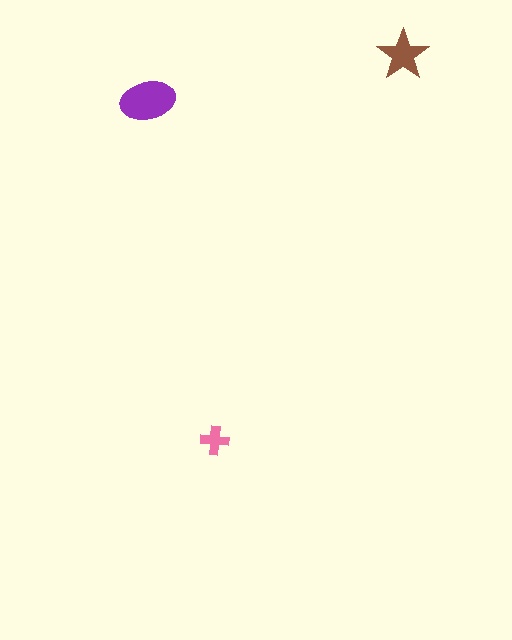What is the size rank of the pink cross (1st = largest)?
3rd.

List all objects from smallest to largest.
The pink cross, the brown star, the purple ellipse.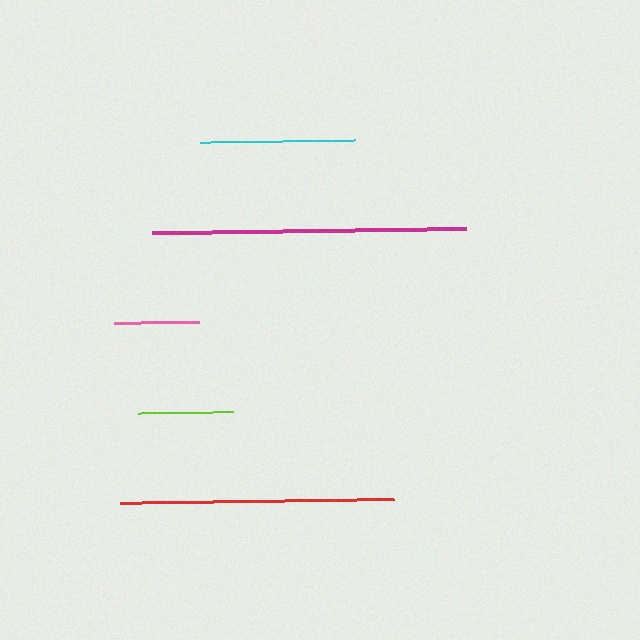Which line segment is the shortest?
The pink line is the shortest at approximately 85 pixels.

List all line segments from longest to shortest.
From longest to shortest: magenta, red, cyan, lime, pink.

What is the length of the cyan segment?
The cyan segment is approximately 156 pixels long.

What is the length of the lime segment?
The lime segment is approximately 95 pixels long.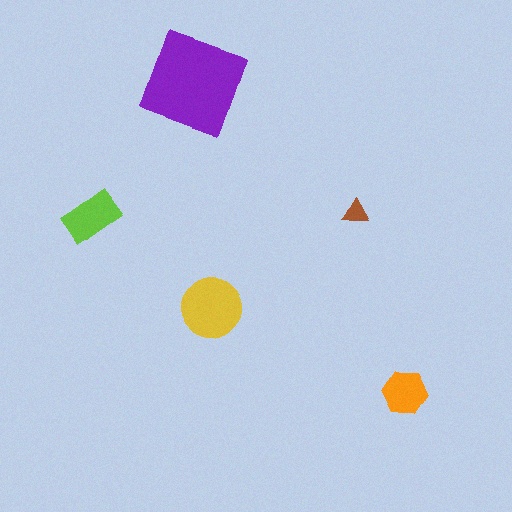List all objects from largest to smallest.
The purple square, the yellow circle, the lime rectangle, the orange hexagon, the brown triangle.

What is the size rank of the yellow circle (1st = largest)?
2nd.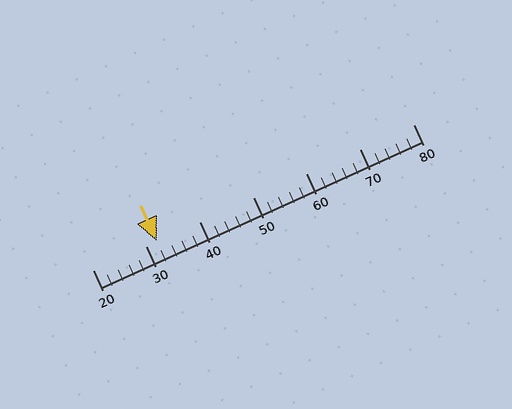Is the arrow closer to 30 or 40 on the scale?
The arrow is closer to 30.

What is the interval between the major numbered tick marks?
The major tick marks are spaced 10 units apart.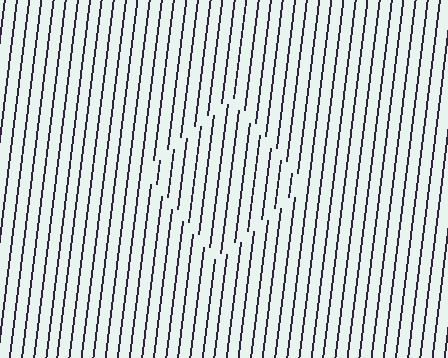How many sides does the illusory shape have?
4 sides — the line-ends trace a square.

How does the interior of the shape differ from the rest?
The interior of the shape contains the same grating, shifted by half a period — the contour is defined by the phase discontinuity where line-ends from the inner and outer gratings abut.